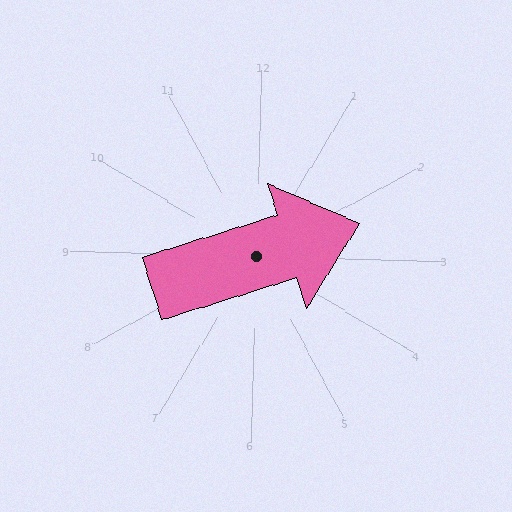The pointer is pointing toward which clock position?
Roughly 2 o'clock.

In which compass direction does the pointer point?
East.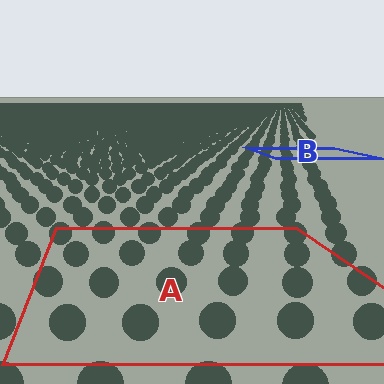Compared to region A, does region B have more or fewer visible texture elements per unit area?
Region B has more texture elements per unit area — they are packed more densely because it is farther away.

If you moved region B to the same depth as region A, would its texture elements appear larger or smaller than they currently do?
They would appear larger. At a closer depth, the same texture elements are projected at a bigger on-screen size.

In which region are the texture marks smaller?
The texture marks are smaller in region B, because it is farther away.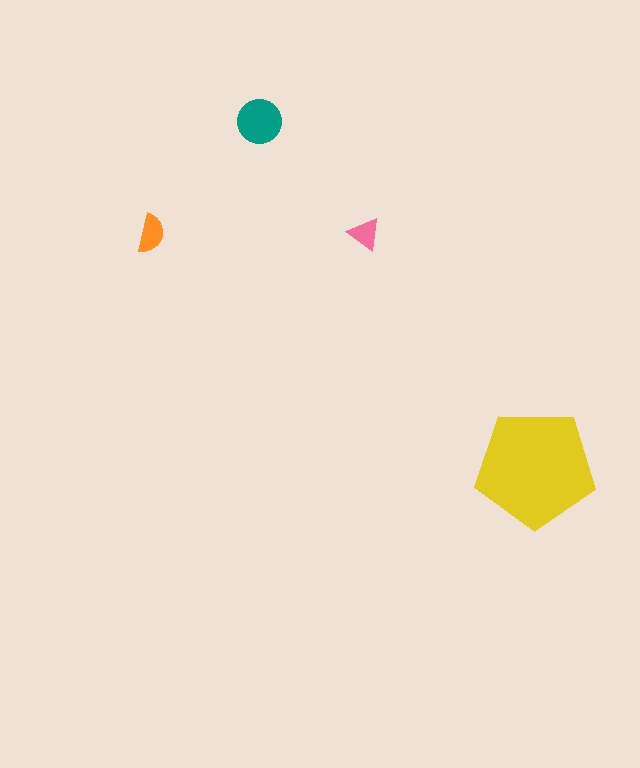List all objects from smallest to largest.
The pink triangle, the orange semicircle, the teal circle, the yellow pentagon.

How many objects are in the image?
There are 4 objects in the image.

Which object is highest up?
The teal circle is topmost.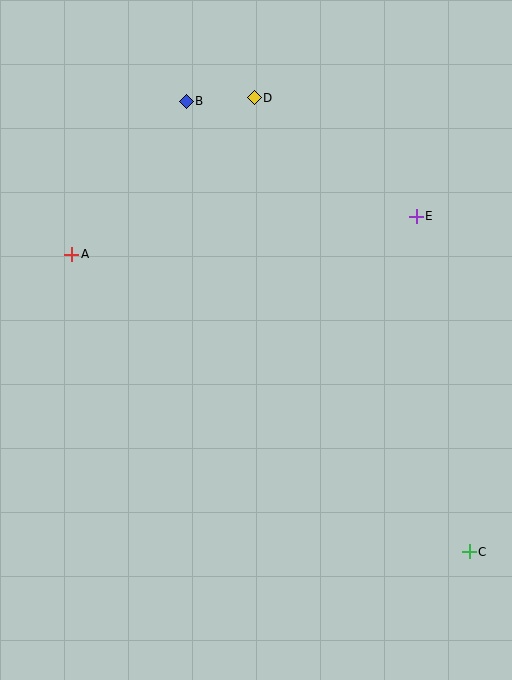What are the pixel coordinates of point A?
Point A is at (72, 254).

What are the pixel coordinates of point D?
Point D is at (254, 98).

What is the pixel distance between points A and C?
The distance between A and C is 497 pixels.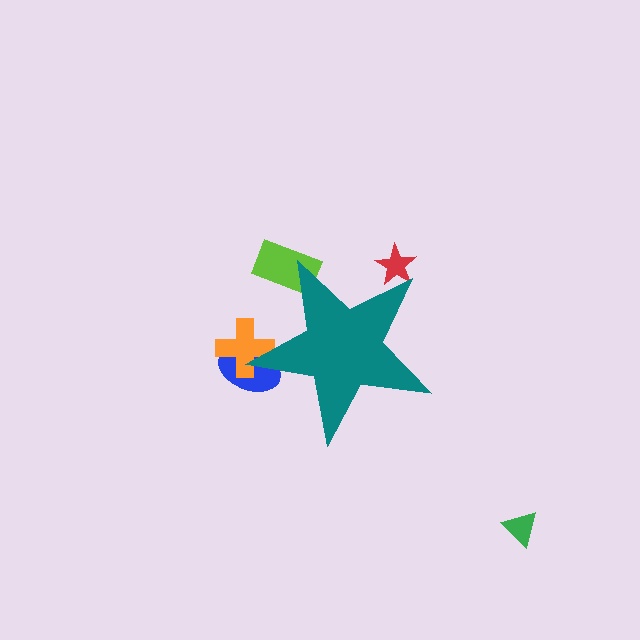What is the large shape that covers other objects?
A teal star.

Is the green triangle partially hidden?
No, the green triangle is fully visible.